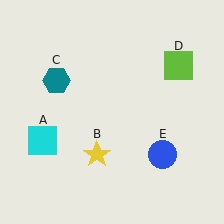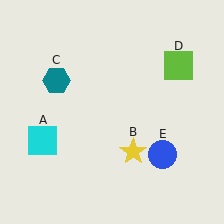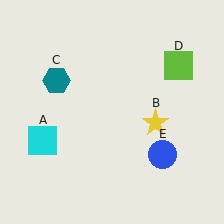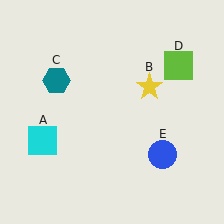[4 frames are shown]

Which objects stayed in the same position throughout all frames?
Cyan square (object A) and teal hexagon (object C) and lime square (object D) and blue circle (object E) remained stationary.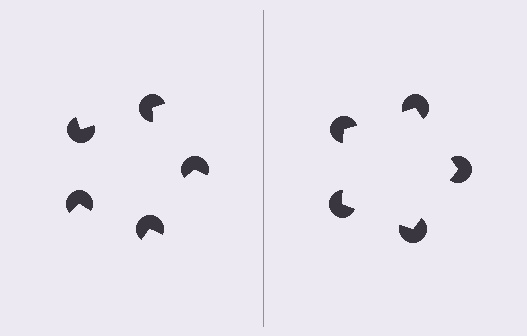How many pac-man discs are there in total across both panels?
10 — 5 on each side.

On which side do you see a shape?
An illusory pentagon appears on the right side. On the left side the wedge cuts are rotated, so no coherent shape forms.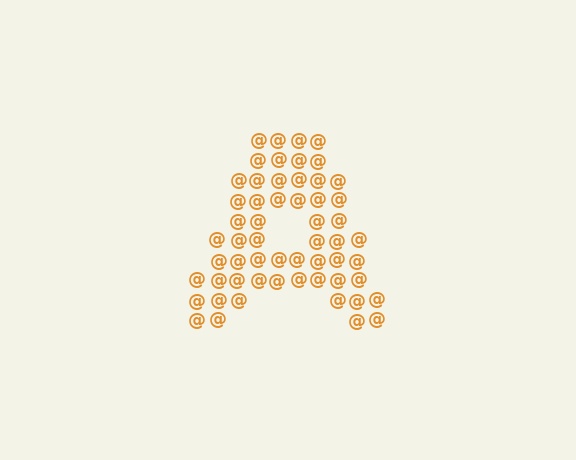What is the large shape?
The large shape is the letter A.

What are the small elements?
The small elements are at signs.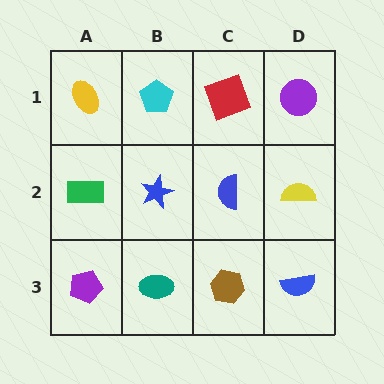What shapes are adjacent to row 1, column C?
A blue semicircle (row 2, column C), a cyan pentagon (row 1, column B), a purple circle (row 1, column D).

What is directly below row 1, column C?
A blue semicircle.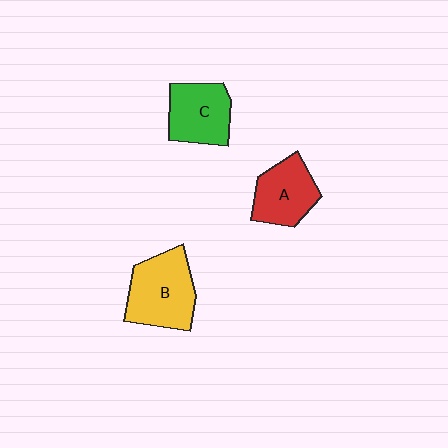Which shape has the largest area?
Shape B (yellow).